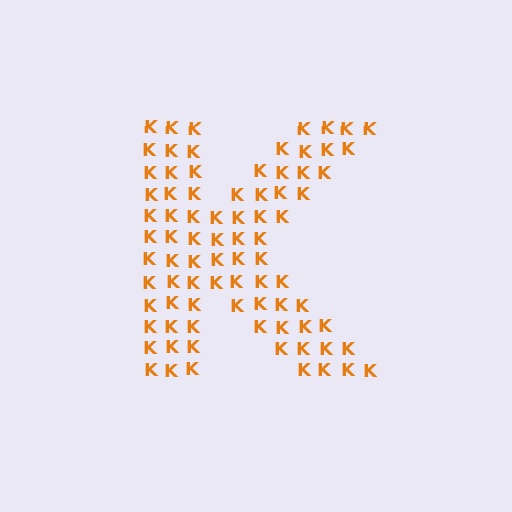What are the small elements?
The small elements are letter K's.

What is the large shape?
The large shape is the letter K.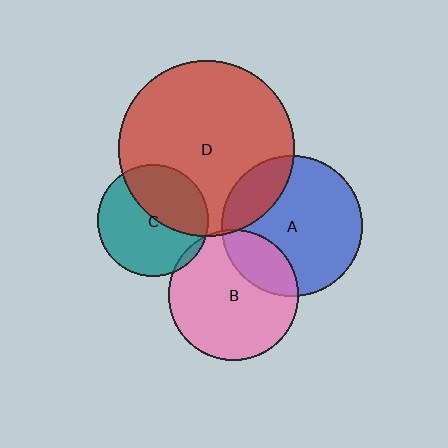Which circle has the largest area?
Circle D (red).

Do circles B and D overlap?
Yes.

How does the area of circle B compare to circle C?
Approximately 1.4 times.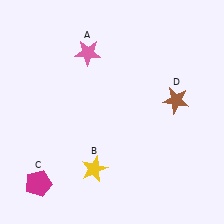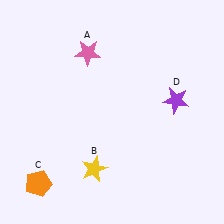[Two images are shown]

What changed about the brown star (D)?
In Image 1, D is brown. In Image 2, it changed to purple.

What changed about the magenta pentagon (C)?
In Image 1, C is magenta. In Image 2, it changed to orange.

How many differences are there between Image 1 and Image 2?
There are 2 differences between the two images.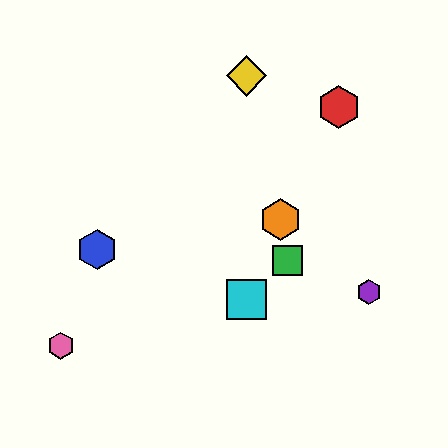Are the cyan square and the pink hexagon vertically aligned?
No, the cyan square is at x≈247 and the pink hexagon is at x≈61.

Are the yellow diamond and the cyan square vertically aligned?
Yes, both are at x≈247.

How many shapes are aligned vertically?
2 shapes (the yellow diamond, the cyan square) are aligned vertically.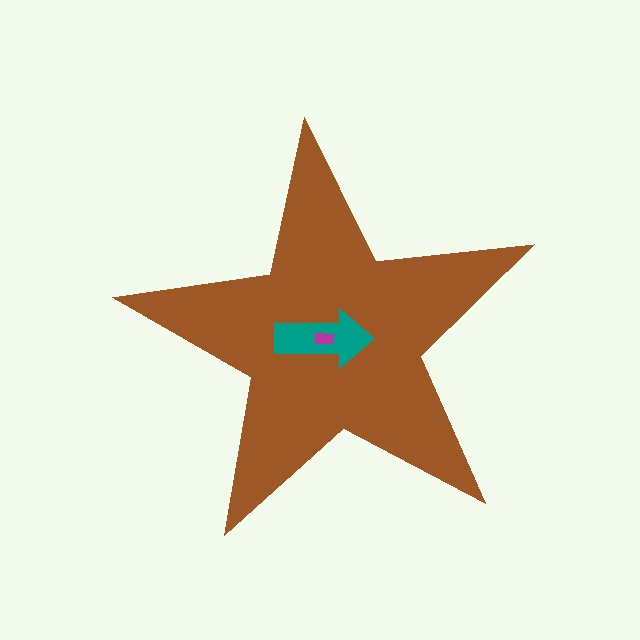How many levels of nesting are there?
3.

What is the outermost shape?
The brown star.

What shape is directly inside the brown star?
The teal arrow.